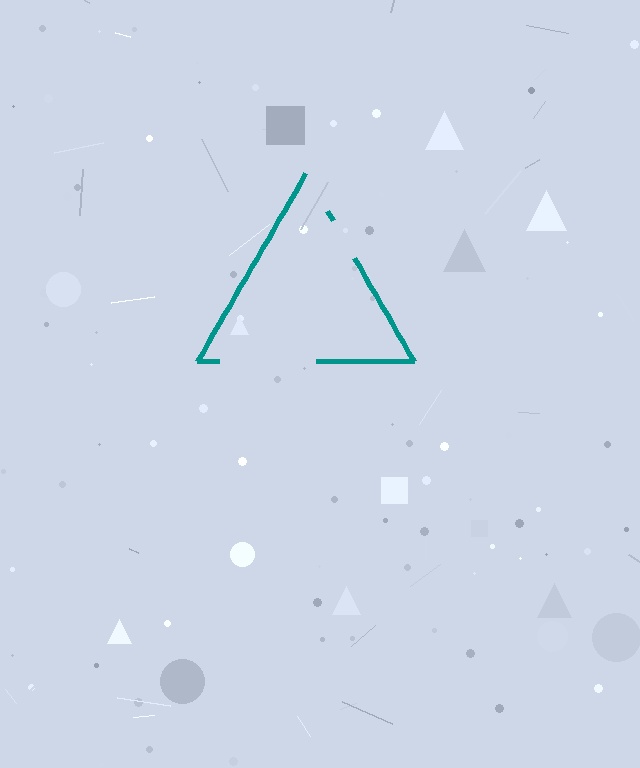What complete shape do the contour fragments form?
The contour fragments form a triangle.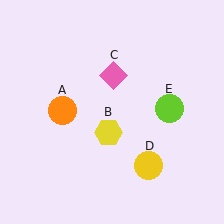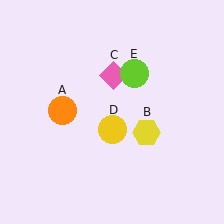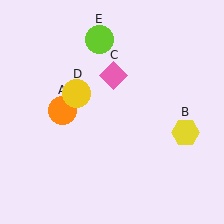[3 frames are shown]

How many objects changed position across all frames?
3 objects changed position: yellow hexagon (object B), yellow circle (object D), lime circle (object E).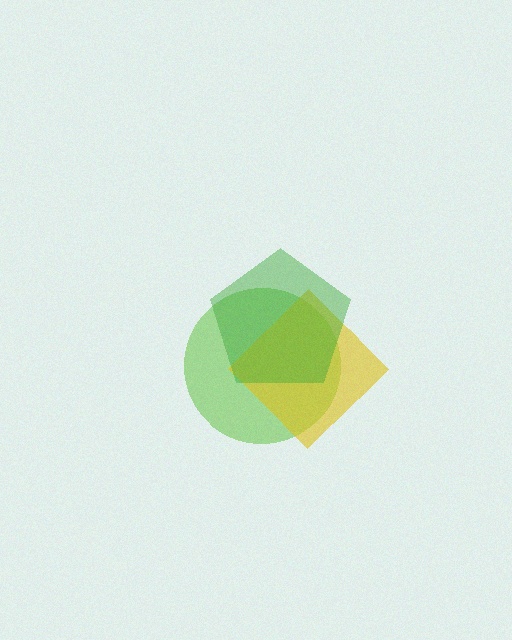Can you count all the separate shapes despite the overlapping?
Yes, there are 3 separate shapes.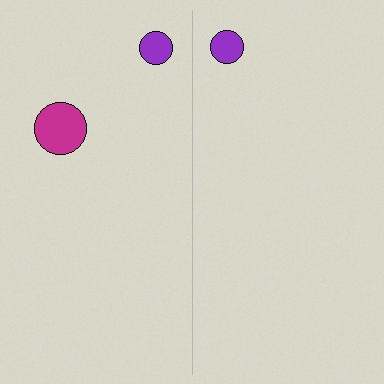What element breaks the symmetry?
A magenta circle is missing from the right side.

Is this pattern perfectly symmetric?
No, the pattern is not perfectly symmetric. A magenta circle is missing from the right side.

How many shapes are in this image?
There are 3 shapes in this image.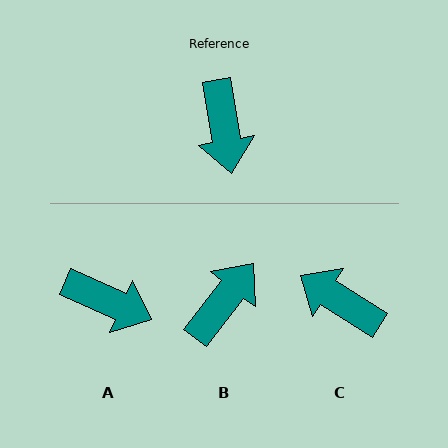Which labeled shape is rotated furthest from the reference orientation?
B, about 133 degrees away.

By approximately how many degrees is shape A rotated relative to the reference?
Approximately 56 degrees counter-clockwise.